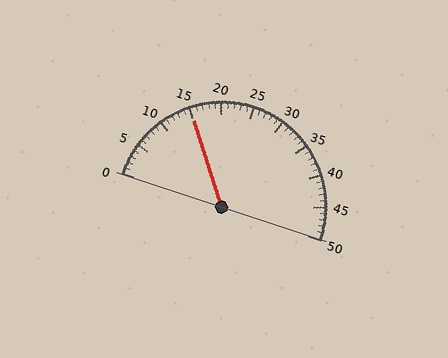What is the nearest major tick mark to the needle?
The nearest major tick mark is 15.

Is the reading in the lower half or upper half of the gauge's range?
The reading is in the lower half of the range (0 to 50).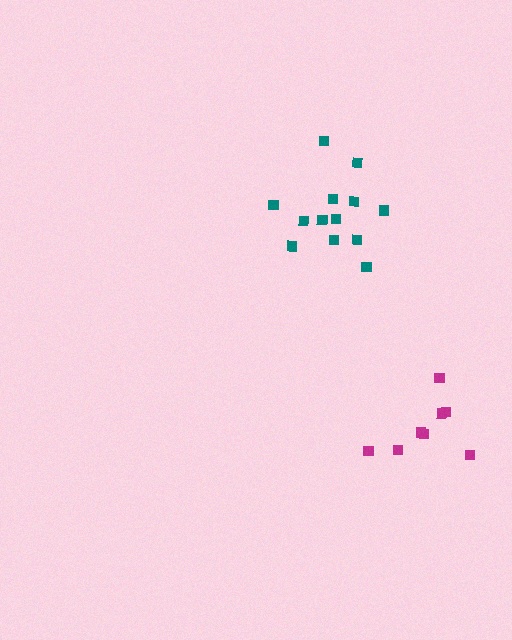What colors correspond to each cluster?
The clusters are colored: teal, magenta.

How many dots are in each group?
Group 1: 13 dots, Group 2: 8 dots (21 total).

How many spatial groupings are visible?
There are 2 spatial groupings.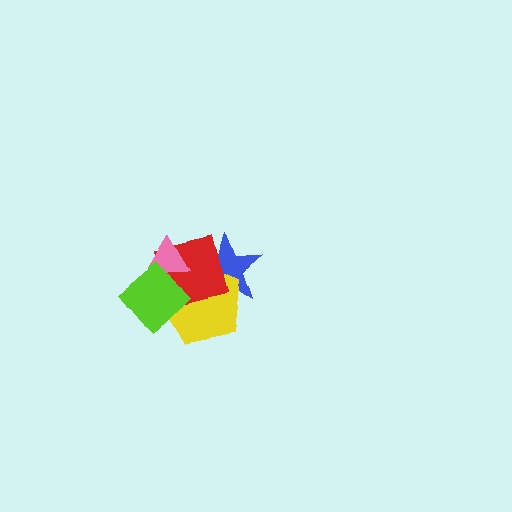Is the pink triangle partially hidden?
Yes, it is partially covered by another shape.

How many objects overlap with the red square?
4 objects overlap with the red square.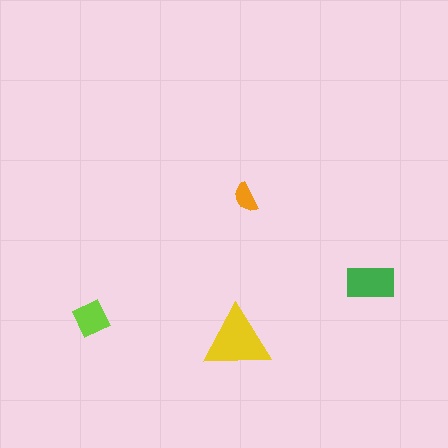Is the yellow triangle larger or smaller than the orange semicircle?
Larger.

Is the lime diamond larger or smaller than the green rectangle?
Smaller.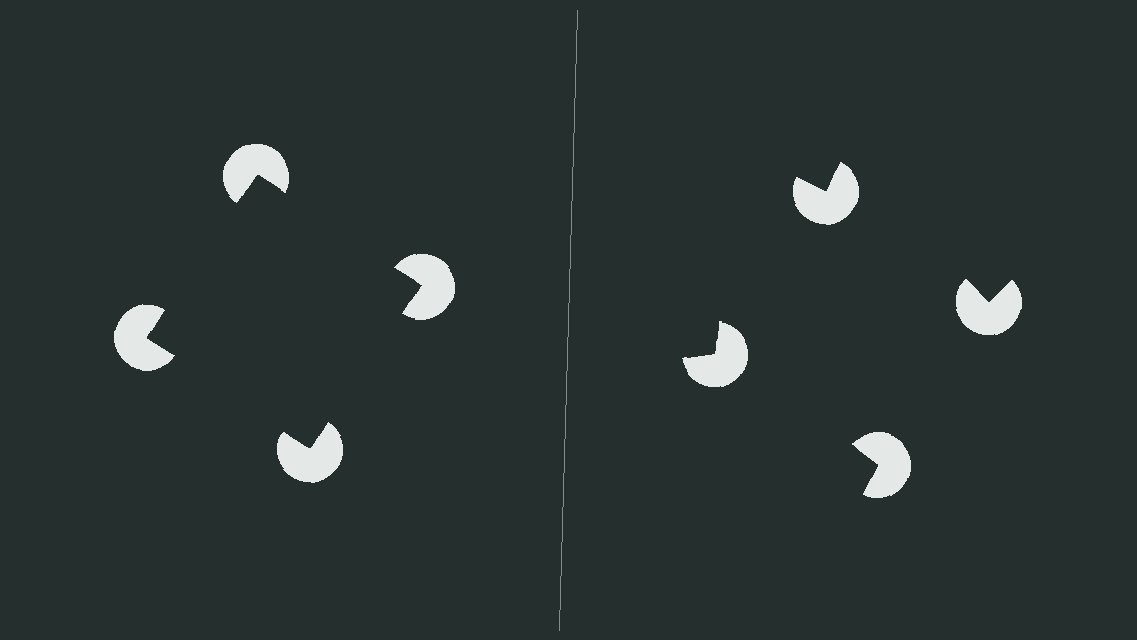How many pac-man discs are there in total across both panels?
8 — 4 on each side.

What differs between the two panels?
The pac-man discs are positioned identically on both sides; only the wedge orientations differ. On the left they align to a square; on the right they are misaligned.